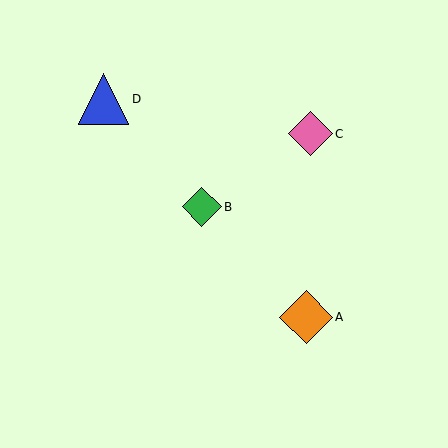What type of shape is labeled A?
Shape A is an orange diamond.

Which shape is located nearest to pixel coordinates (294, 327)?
The orange diamond (labeled A) at (306, 317) is nearest to that location.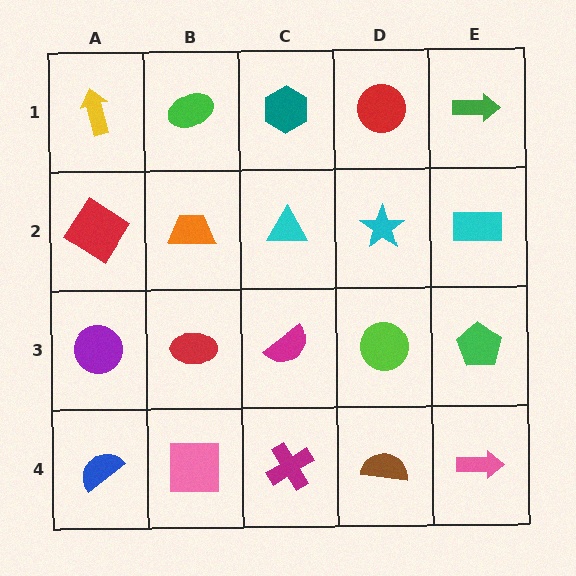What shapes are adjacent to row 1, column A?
A red diamond (row 2, column A), a green ellipse (row 1, column B).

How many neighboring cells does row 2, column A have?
3.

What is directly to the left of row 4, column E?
A brown semicircle.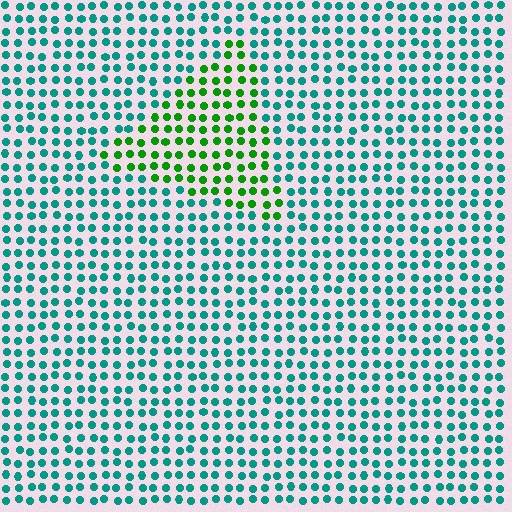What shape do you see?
I see a triangle.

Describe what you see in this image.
The image is filled with small teal elements in a uniform arrangement. A triangle-shaped region is visible where the elements are tinted to a slightly different hue, forming a subtle color boundary.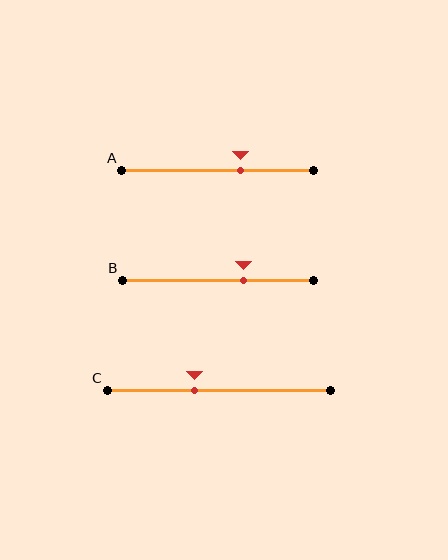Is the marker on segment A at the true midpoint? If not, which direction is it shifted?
No, the marker on segment A is shifted to the right by about 12% of the segment length.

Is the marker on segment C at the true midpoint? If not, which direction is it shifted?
No, the marker on segment C is shifted to the left by about 11% of the segment length.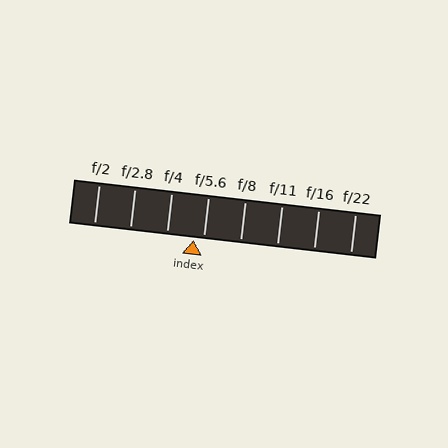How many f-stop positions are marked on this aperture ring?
There are 8 f-stop positions marked.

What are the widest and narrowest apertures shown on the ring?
The widest aperture shown is f/2 and the narrowest is f/22.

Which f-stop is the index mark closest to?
The index mark is closest to f/5.6.